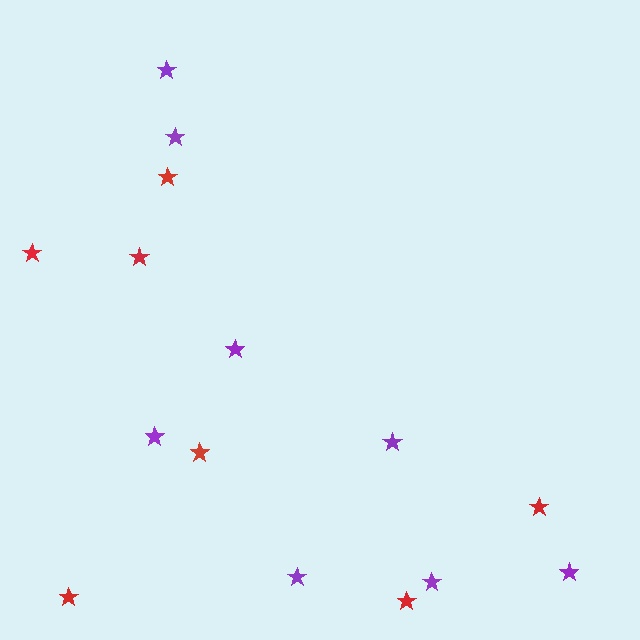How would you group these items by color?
There are 2 groups: one group of red stars (7) and one group of purple stars (8).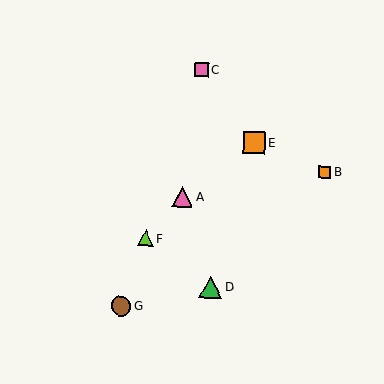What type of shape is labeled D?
Shape D is a green triangle.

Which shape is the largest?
The green triangle (labeled D) is the largest.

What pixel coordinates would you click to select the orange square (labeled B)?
Click at (325, 172) to select the orange square B.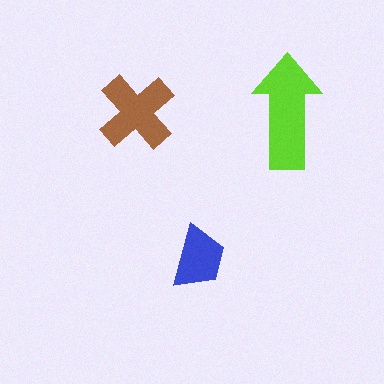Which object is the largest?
The lime arrow.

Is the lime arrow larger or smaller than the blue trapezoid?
Larger.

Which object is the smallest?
The blue trapezoid.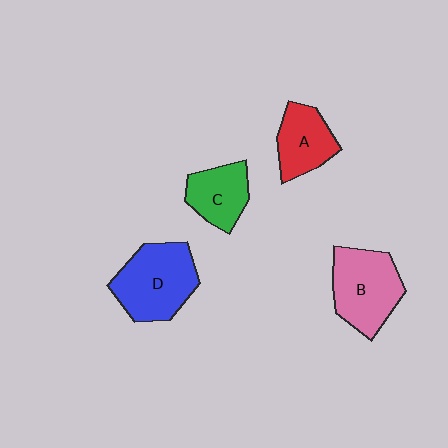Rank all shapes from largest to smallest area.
From largest to smallest: D (blue), B (pink), A (red), C (green).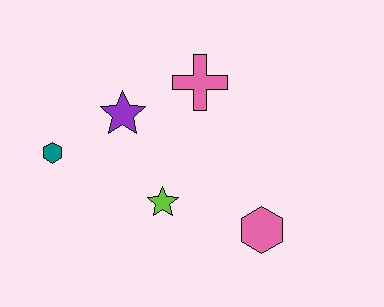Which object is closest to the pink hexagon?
The lime star is closest to the pink hexagon.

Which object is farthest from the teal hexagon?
The pink hexagon is farthest from the teal hexagon.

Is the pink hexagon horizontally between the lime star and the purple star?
No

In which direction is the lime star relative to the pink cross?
The lime star is below the pink cross.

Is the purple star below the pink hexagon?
No